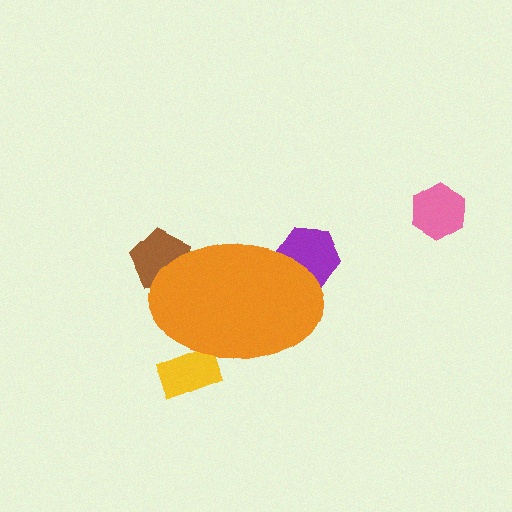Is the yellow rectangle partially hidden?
Yes, the yellow rectangle is partially hidden behind the orange ellipse.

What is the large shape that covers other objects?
An orange ellipse.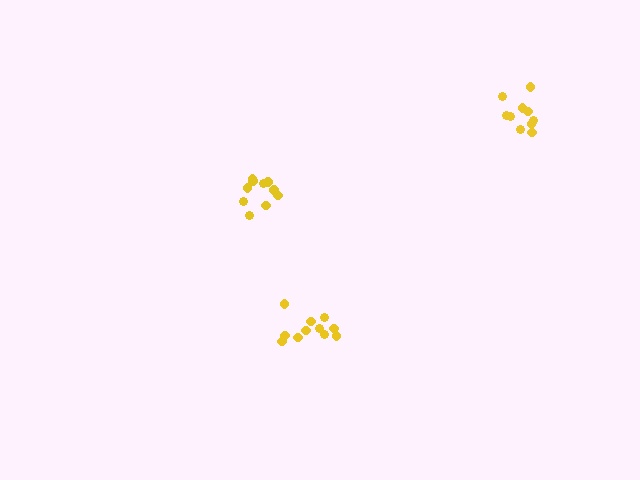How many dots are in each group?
Group 1: 11 dots, Group 2: 10 dots, Group 3: 10 dots (31 total).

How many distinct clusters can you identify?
There are 3 distinct clusters.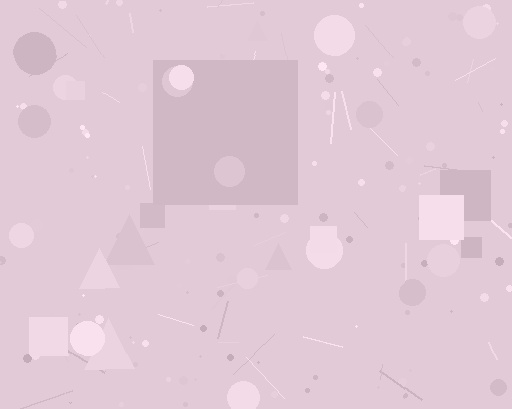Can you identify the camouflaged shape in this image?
The camouflaged shape is a square.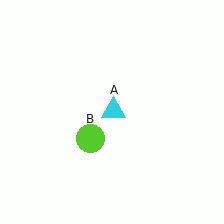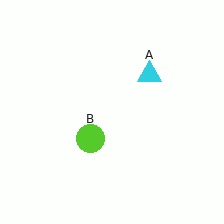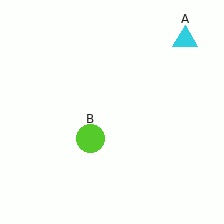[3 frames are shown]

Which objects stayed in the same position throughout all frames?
Lime circle (object B) remained stationary.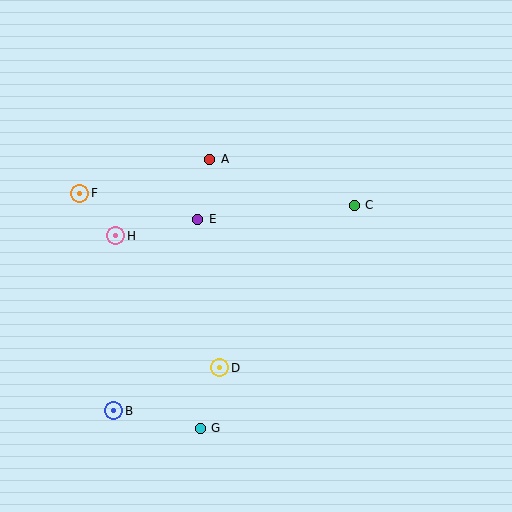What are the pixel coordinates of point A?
Point A is at (210, 159).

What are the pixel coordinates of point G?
Point G is at (200, 428).